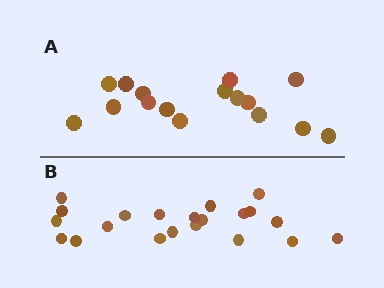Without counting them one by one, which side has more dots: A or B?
Region B (the bottom region) has more dots.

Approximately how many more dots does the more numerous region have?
Region B has about 5 more dots than region A.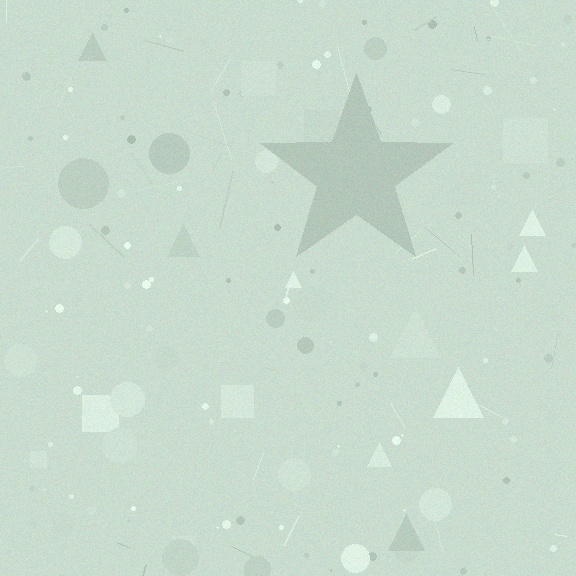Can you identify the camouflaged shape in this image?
The camouflaged shape is a star.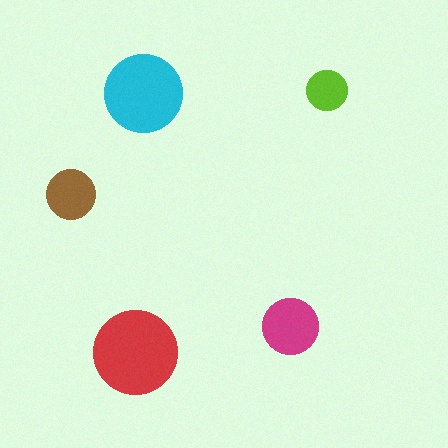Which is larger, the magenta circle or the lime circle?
The magenta one.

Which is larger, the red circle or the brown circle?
The red one.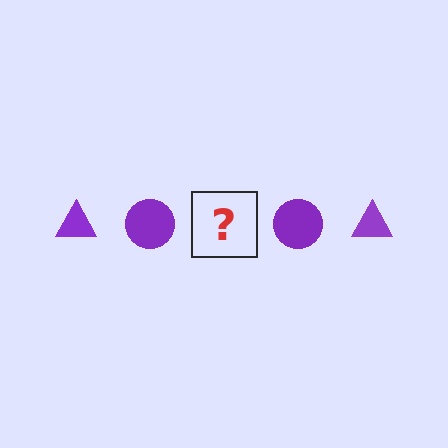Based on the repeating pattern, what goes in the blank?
The blank should be a purple triangle.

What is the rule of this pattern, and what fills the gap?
The rule is that the pattern cycles through triangle, circle shapes in purple. The gap should be filled with a purple triangle.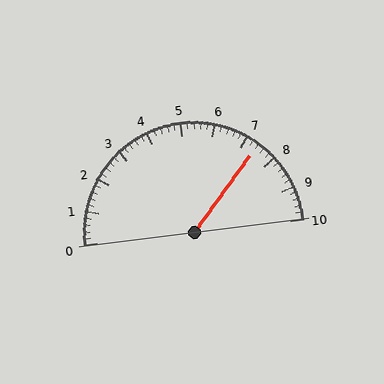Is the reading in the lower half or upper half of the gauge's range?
The reading is in the upper half of the range (0 to 10).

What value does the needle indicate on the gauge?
The needle indicates approximately 7.4.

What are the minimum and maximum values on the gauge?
The gauge ranges from 0 to 10.